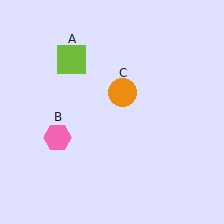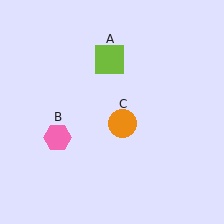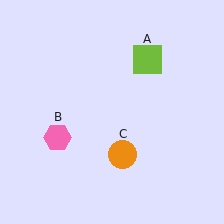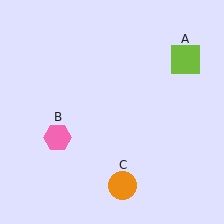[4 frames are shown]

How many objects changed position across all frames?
2 objects changed position: lime square (object A), orange circle (object C).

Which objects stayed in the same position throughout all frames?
Pink hexagon (object B) remained stationary.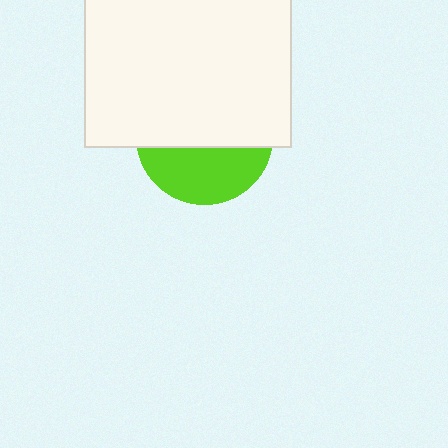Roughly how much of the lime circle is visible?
A small part of it is visible (roughly 40%).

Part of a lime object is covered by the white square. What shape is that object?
It is a circle.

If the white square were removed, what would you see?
You would see the complete lime circle.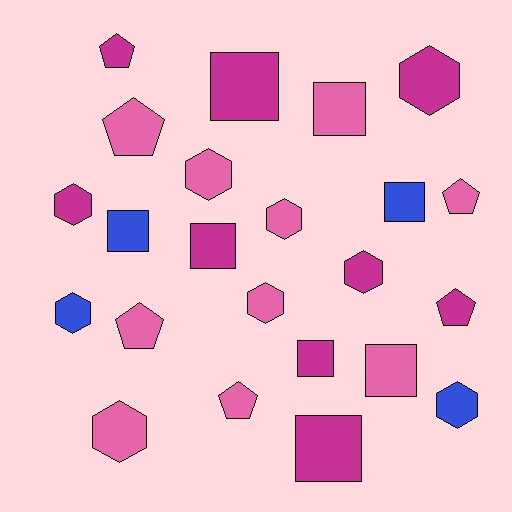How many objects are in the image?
There are 23 objects.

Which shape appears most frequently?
Hexagon, with 9 objects.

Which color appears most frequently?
Pink, with 10 objects.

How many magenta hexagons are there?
There are 3 magenta hexagons.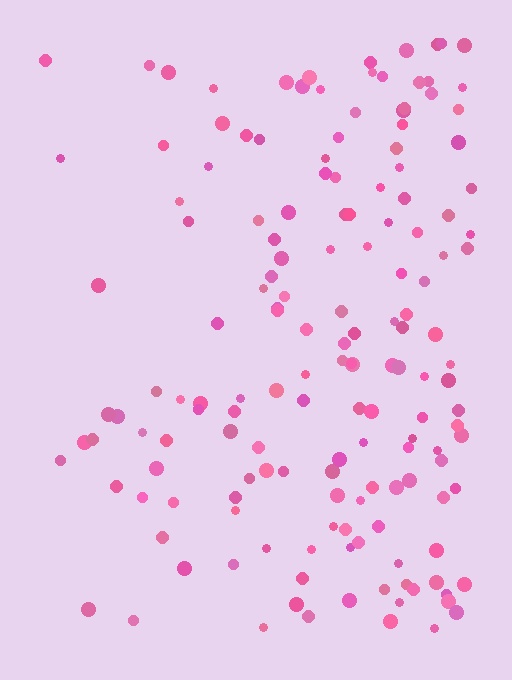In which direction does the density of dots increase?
From left to right, with the right side densest.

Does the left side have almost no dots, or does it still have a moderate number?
Still a moderate number, just noticeably fewer than the right.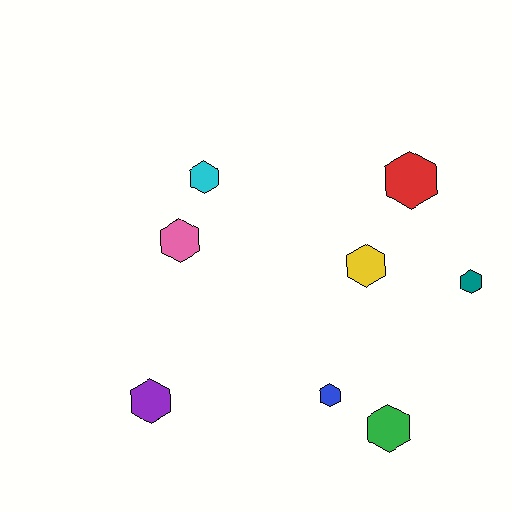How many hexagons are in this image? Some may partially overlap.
There are 8 hexagons.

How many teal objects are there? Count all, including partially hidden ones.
There is 1 teal object.